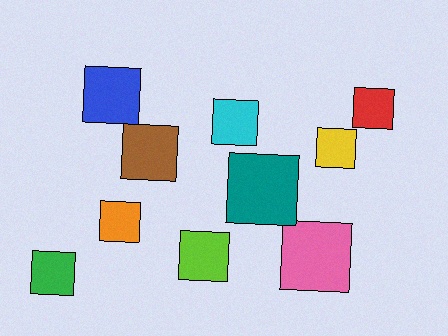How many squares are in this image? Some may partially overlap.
There are 10 squares.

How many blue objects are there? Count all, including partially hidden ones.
There is 1 blue object.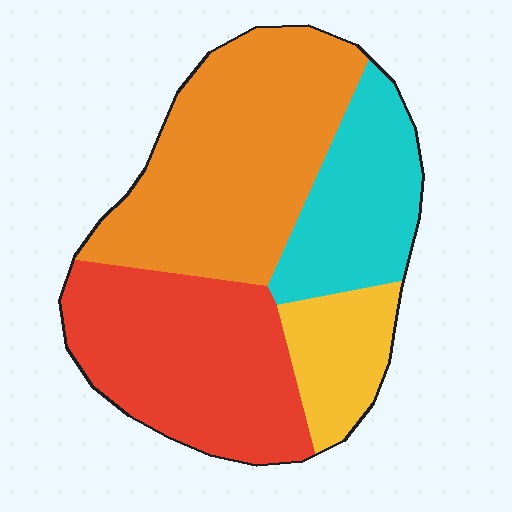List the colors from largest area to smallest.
From largest to smallest: orange, red, cyan, yellow.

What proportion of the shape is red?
Red takes up about one third (1/3) of the shape.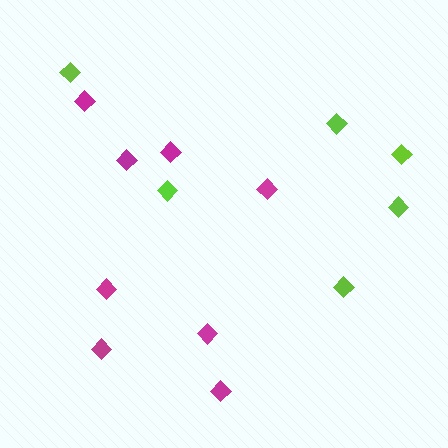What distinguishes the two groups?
There are 2 groups: one group of lime diamonds (6) and one group of magenta diamonds (8).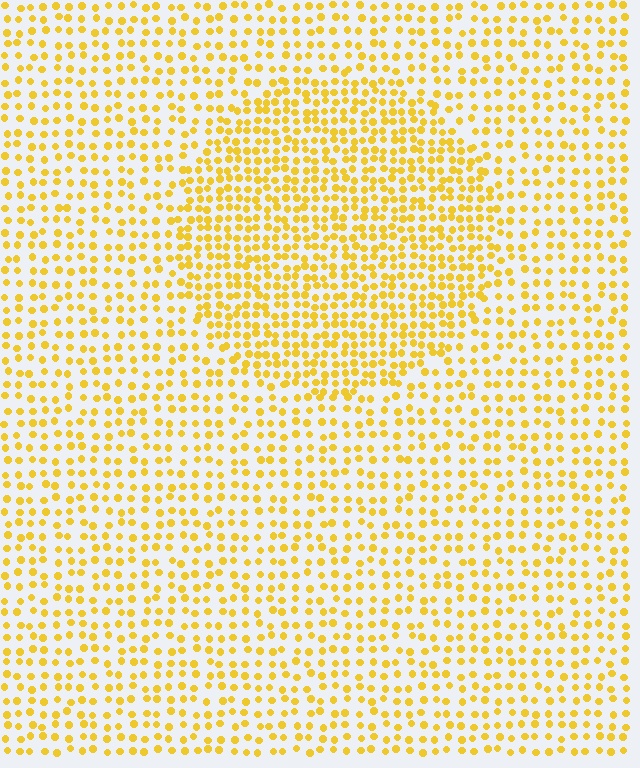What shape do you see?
I see a circle.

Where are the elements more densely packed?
The elements are more densely packed inside the circle boundary.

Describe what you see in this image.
The image contains small yellow elements arranged at two different densities. A circle-shaped region is visible where the elements are more densely packed than the surrounding area.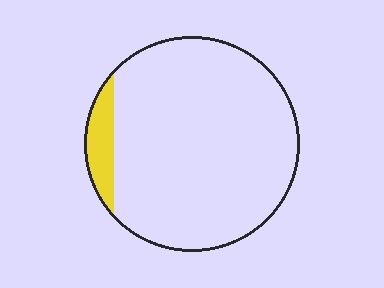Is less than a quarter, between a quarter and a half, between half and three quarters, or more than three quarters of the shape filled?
Less than a quarter.